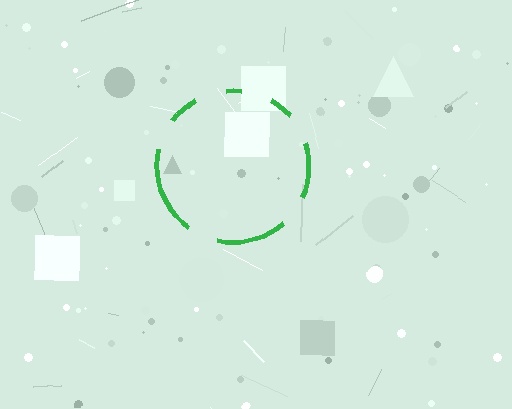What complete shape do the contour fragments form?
The contour fragments form a circle.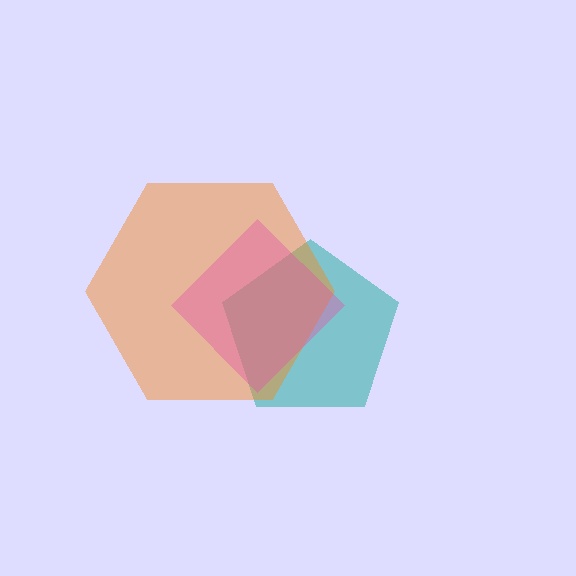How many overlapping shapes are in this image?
There are 3 overlapping shapes in the image.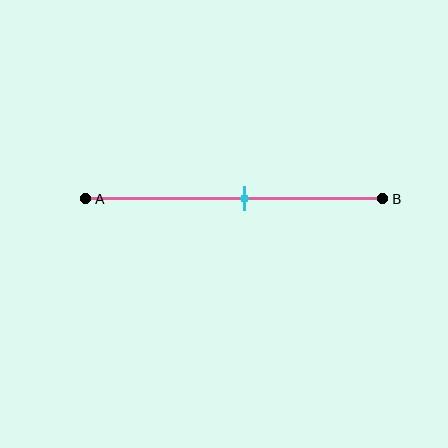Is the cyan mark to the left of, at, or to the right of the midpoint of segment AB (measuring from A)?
The cyan mark is to the right of the midpoint of segment AB.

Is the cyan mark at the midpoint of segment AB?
No, the mark is at about 55% from A, not at the 50% midpoint.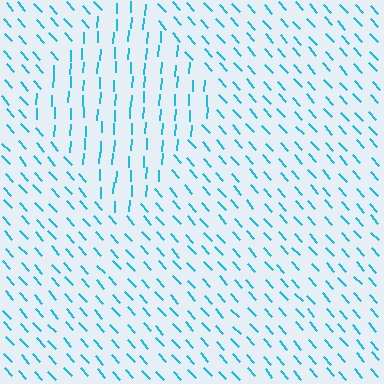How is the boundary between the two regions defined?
The boundary is defined purely by a change in line orientation (approximately 45 degrees difference). All lines are the same color and thickness.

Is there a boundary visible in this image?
Yes, there is a texture boundary formed by a change in line orientation.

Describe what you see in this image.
The image is filled with small cyan line segments. A diamond region in the image has lines oriented differently from the surrounding lines, creating a visible texture boundary.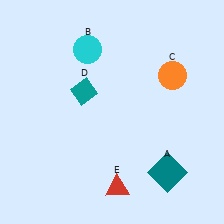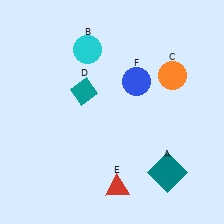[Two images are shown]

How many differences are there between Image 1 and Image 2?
There is 1 difference between the two images.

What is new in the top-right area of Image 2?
A blue circle (F) was added in the top-right area of Image 2.